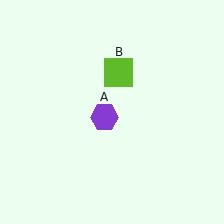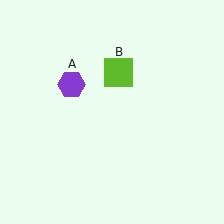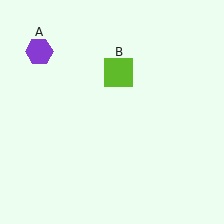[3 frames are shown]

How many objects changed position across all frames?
1 object changed position: purple hexagon (object A).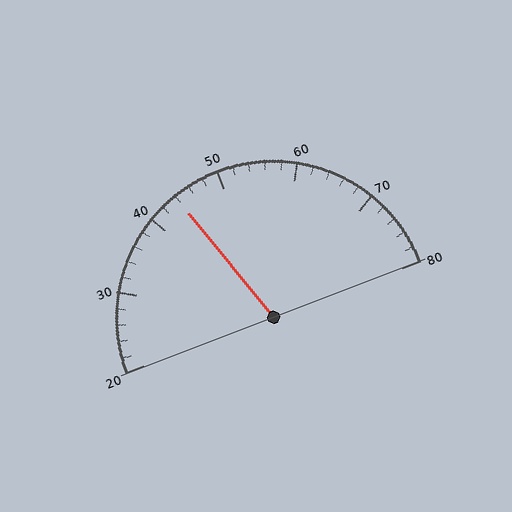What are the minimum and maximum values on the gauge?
The gauge ranges from 20 to 80.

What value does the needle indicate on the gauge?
The needle indicates approximately 44.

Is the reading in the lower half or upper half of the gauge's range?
The reading is in the lower half of the range (20 to 80).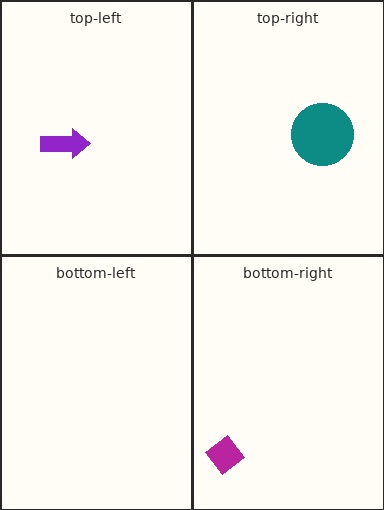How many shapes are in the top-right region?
1.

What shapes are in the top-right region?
The teal circle.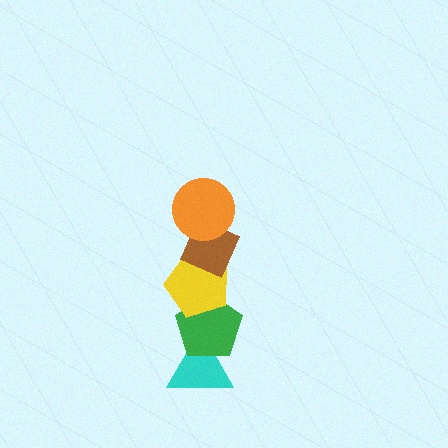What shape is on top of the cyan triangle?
The green pentagon is on top of the cyan triangle.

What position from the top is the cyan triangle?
The cyan triangle is 5th from the top.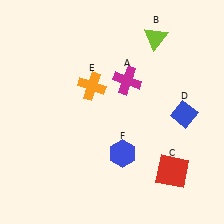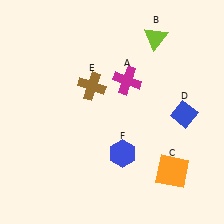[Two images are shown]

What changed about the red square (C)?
In Image 1, C is red. In Image 2, it changed to orange.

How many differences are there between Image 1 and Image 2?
There are 2 differences between the two images.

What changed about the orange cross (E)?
In Image 1, E is orange. In Image 2, it changed to brown.